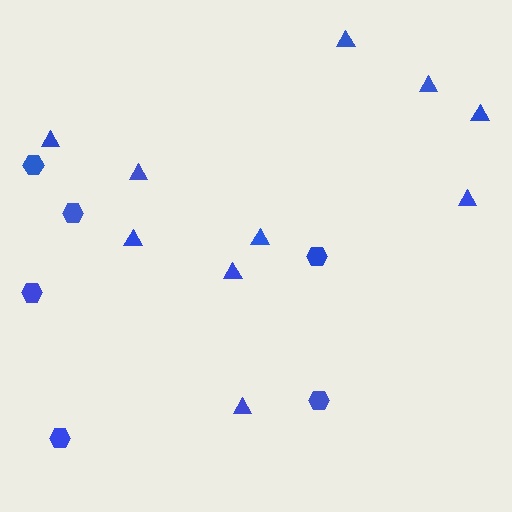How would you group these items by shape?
There are 2 groups: one group of hexagons (6) and one group of triangles (10).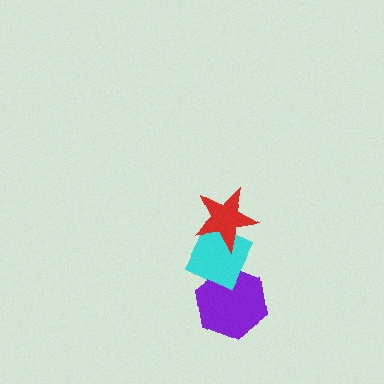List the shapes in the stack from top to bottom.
From top to bottom: the red star, the cyan diamond, the purple hexagon.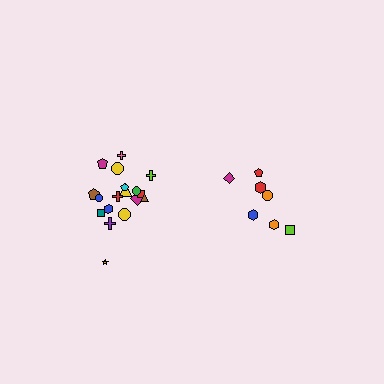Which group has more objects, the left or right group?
The left group.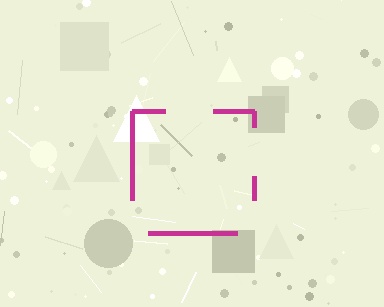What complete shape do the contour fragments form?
The contour fragments form a square.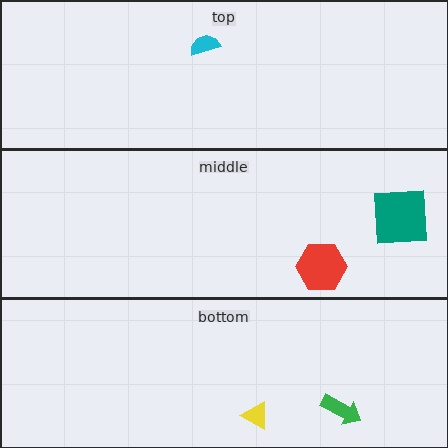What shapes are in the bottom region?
The green arrow, the yellow triangle.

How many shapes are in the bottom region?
2.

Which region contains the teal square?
The middle region.